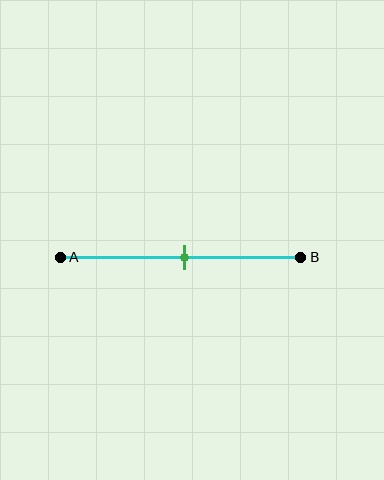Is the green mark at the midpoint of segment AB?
Yes, the mark is approximately at the midpoint.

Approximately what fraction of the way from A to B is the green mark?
The green mark is approximately 50% of the way from A to B.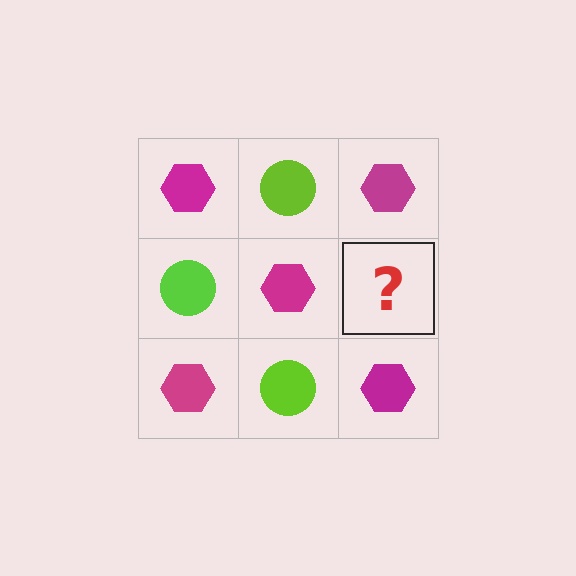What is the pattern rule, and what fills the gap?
The rule is that it alternates magenta hexagon and lime circle in a checkerboard pattern. The gap should be filled with a lime circle.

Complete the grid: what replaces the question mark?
The question mark should be replaced with a lime circle.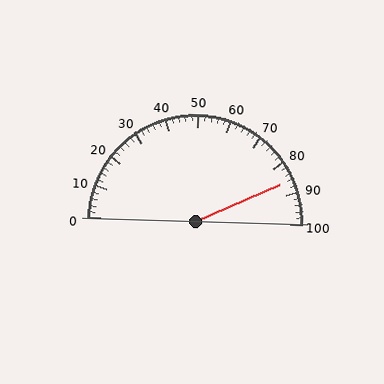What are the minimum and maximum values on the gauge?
The gauge ranges from 0 to 100.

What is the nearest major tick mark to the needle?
The nearest major tick mark is 90.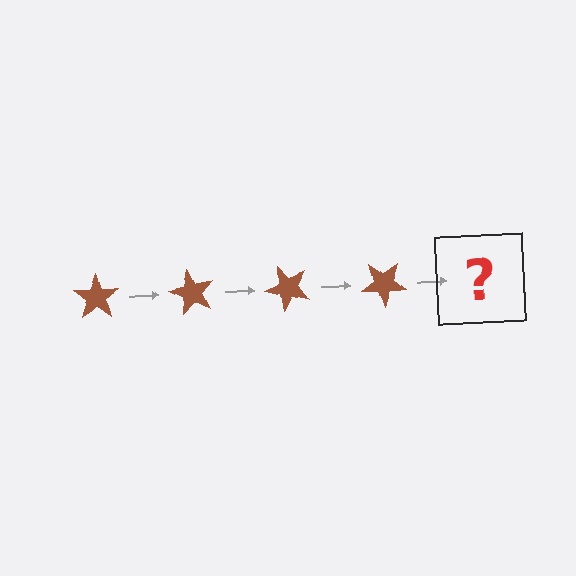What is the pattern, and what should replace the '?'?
The pattern is that the star rotates 60 degrees each step. The '?' should be a brown star rotated 240 degrees.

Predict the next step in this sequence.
The next step is a brown star rotated 240 degrees.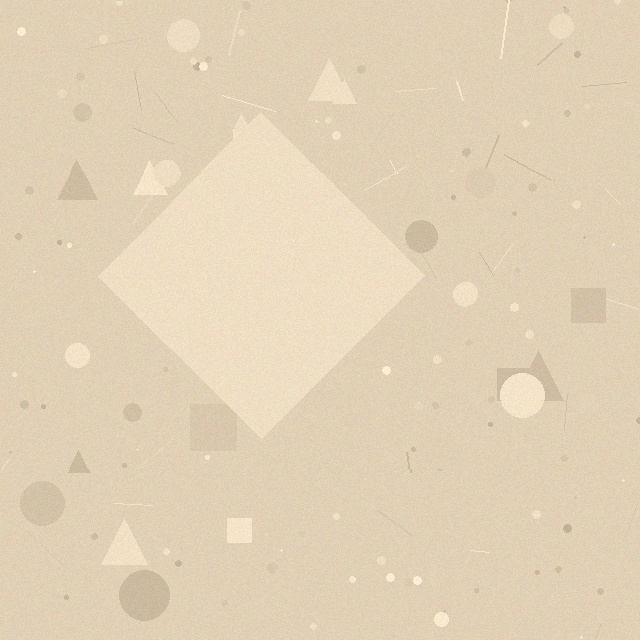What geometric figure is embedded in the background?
A diamond is embedded in the background.